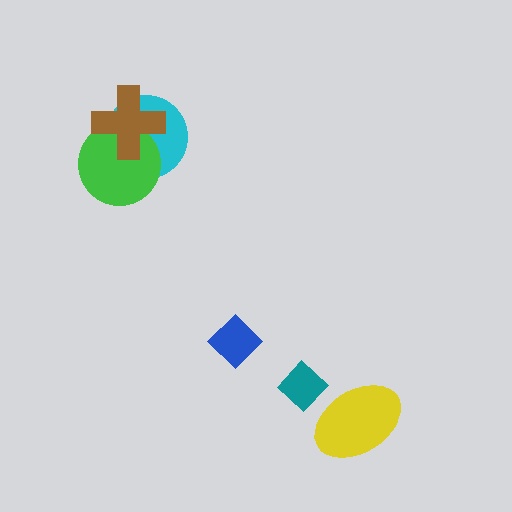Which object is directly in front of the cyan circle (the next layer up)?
The green circle is directly in front of the cyan circle.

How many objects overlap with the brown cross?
2 objects overlap with the brown cross.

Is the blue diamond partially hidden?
No, no other shape covers it.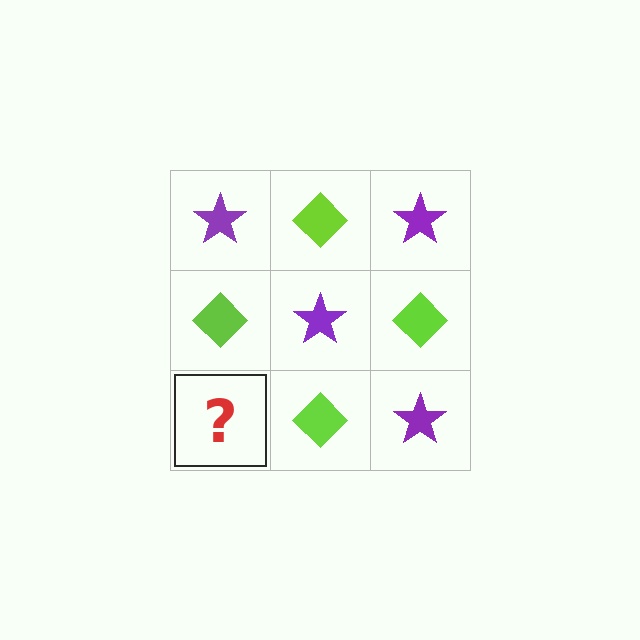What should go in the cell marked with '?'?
The missing cell should contain a purple star.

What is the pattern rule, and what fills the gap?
The rule is that it alternates purple star and lime diamond in a checkerboard pattern. The gap should be filled with a purple star.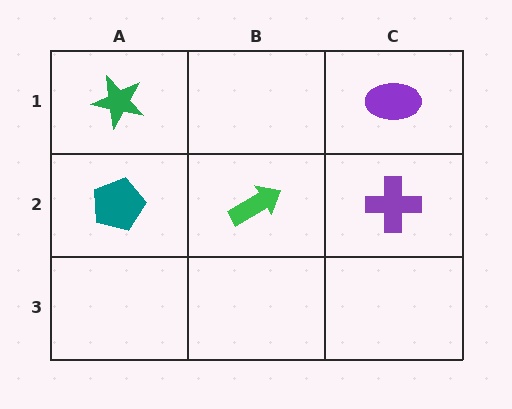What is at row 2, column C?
A purple cross.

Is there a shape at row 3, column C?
No, that cell is empty.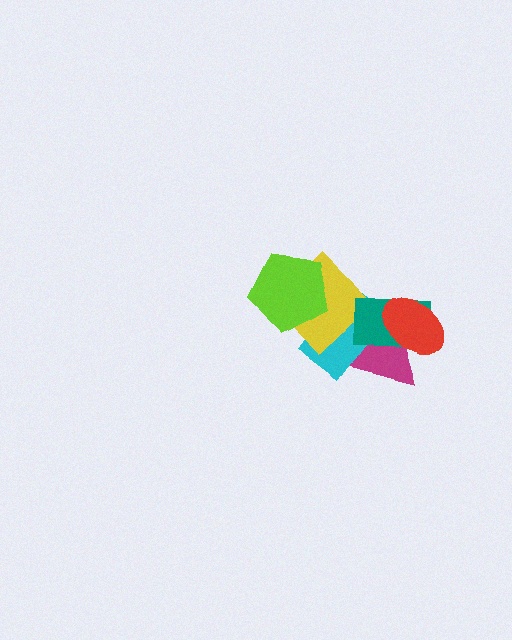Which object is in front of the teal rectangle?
The red ellipse is in front of the teal rectangle.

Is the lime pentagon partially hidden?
No, no other shape covers it.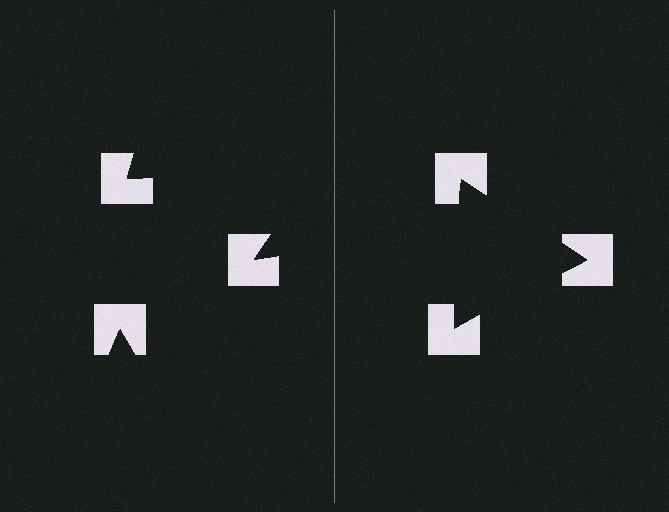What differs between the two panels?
The notched squares are positioned identically on both sides; only the wedge orientations differ. On the right they align to a triangle; on the left they are misaligned.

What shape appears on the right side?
An illusory triangle.